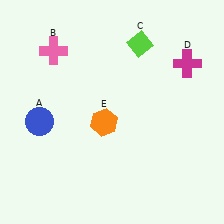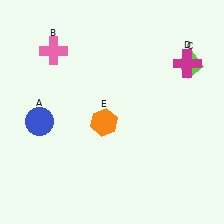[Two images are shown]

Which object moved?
The lime diamond (C) moved right.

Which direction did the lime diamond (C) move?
The lime diamond (C) moved right.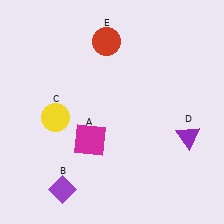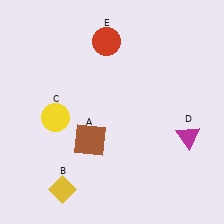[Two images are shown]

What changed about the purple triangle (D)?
In Image 1, D is purple. In Image 2, it changed to magenta.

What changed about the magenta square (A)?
In Image 1, A is magenta. In Image 2, it changed to brown.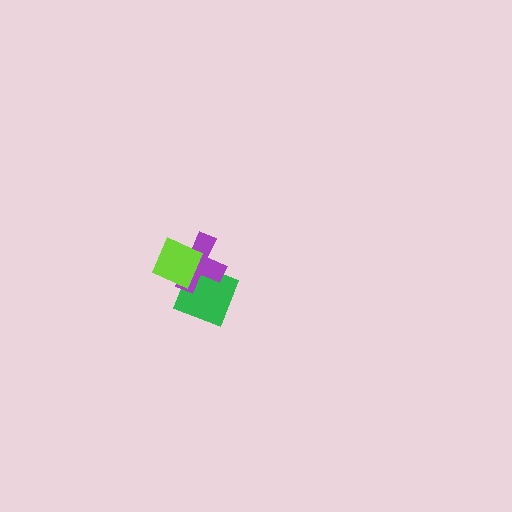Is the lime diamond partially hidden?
No, no other shape covers it.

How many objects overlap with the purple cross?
2 objects overlap with the purple cross.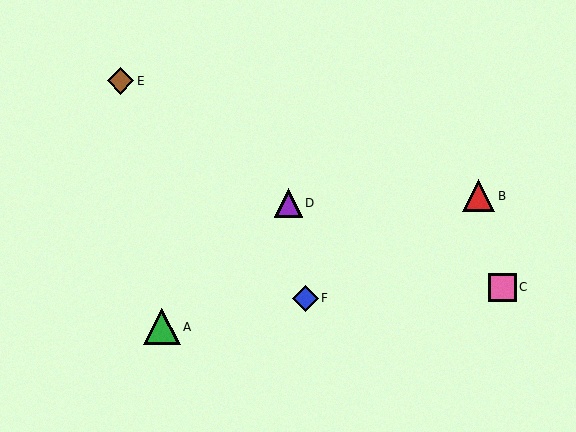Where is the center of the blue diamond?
The center of the blue diamond is at (305, 298).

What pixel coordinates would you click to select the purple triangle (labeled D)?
Click at (288, 203) to select the purple triangle D.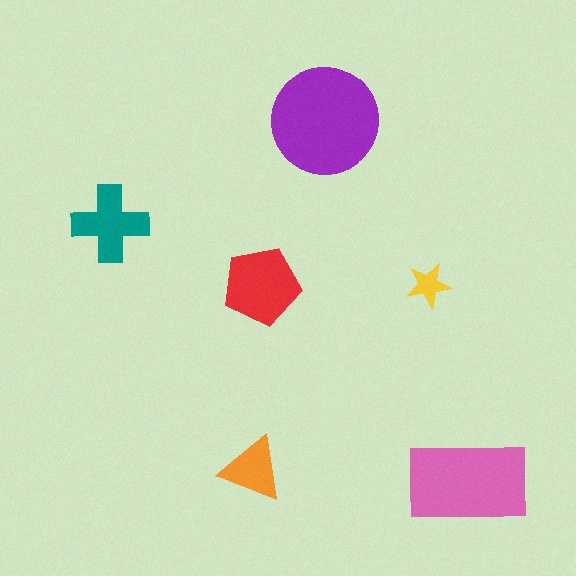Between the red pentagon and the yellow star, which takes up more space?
The red pentagon.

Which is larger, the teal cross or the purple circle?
The purple circle.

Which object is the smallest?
The yellow star.